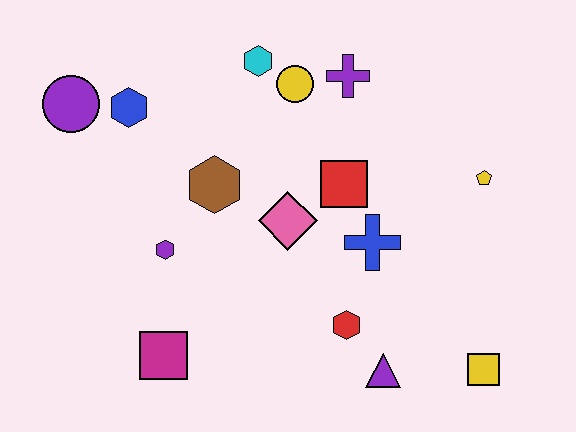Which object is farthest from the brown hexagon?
The yellow square is farthest from the brown hexagon.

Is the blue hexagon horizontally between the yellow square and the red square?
No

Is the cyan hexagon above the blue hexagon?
Yes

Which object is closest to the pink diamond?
The red square is closest to the pink diamond.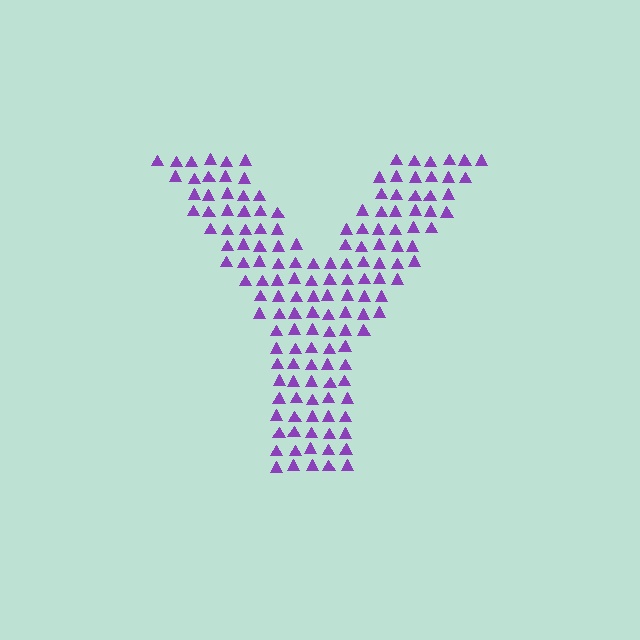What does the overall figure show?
The overall figure shows the letter Y.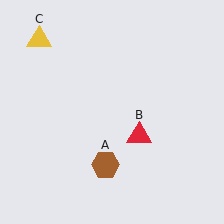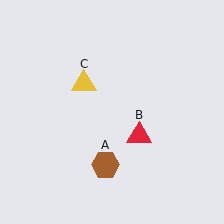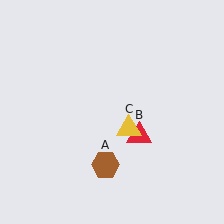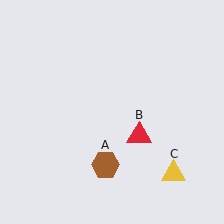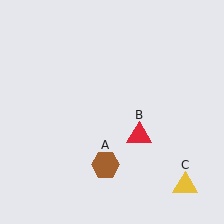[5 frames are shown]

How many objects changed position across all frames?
1 object changed position: yellow triangle (object C).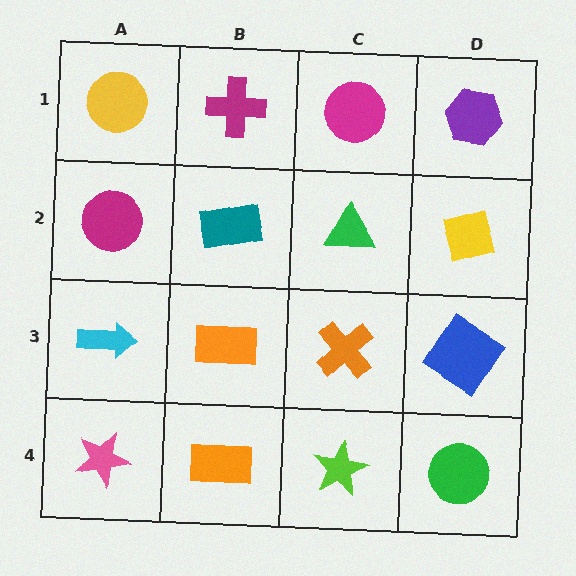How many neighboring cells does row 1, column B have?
3.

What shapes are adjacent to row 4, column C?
An orange cross (row 3, column C), an orange rectangle (row 4, column B), a green circle (row 4, column D).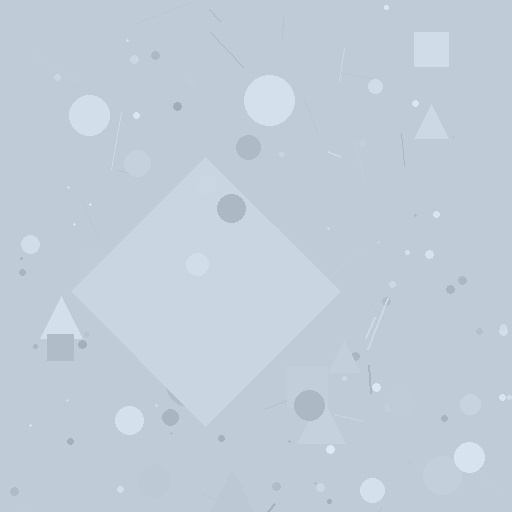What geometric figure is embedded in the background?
A diamond is embedded in the background.